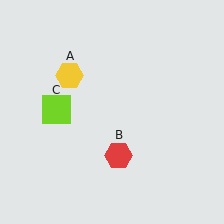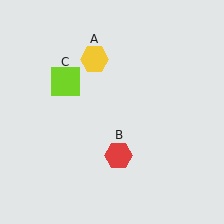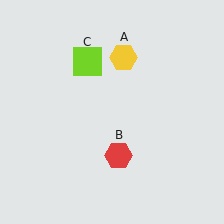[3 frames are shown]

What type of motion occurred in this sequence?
The yellow hexagon (object A), lime square (object C) rotated clockwise around the center of the scene.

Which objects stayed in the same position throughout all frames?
Red hexagon (object B) remained stationary.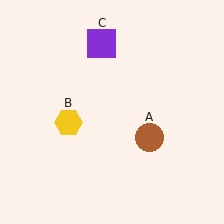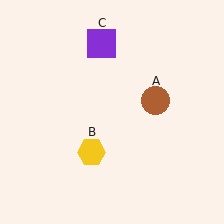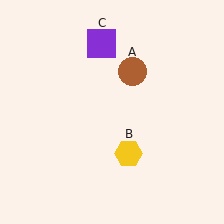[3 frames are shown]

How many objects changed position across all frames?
2 objects changed position: brown circle (object A), yellow hexagon (object B).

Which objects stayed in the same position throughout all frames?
Purple square (object C) remained stationary.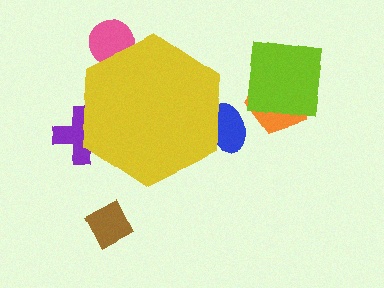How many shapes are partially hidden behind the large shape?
3 shapes are partially hidden.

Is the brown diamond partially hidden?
No, the brown diamond is fully visible.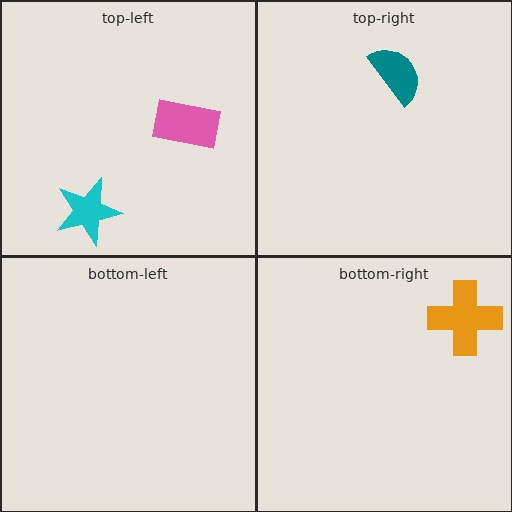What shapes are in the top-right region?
The teal semicircle.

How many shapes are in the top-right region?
1.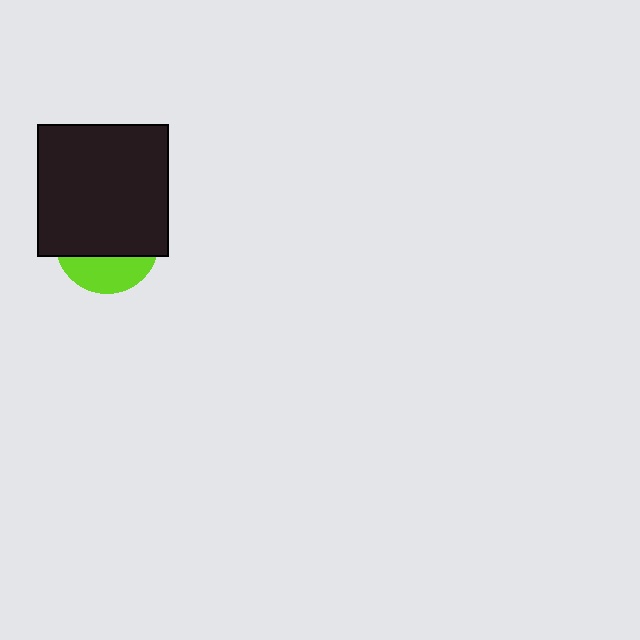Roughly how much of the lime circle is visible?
A small part of it is visible (roughly 31%).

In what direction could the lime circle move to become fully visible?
The lime circle could move down. That would shift it out from behind the black square entirely.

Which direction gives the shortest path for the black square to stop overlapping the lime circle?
Moving up gives the shortest separation.